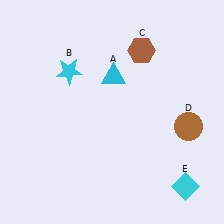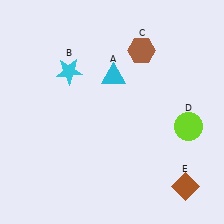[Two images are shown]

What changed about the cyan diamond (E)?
In Image 1, E is cyan. In Image 2, it changed to brown.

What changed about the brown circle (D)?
In Image 1, D is brown. In Image 2, it changed to lime.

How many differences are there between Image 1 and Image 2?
There are 2 differences between the two images.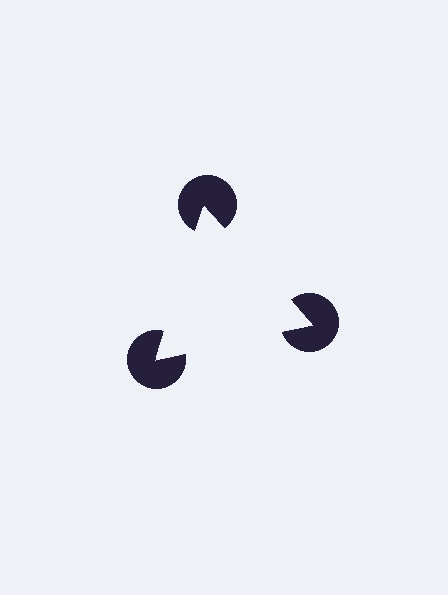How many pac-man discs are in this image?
There are 3 — one at each vertex of the illusory triangle.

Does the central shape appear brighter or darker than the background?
It typically appears slightly brighter than the background, even though no actual brightness change is drawn.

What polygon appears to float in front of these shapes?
An illusory triangle — its edges are inferred from the aligned wedge cuts in the pac-man discs, not physically drawn.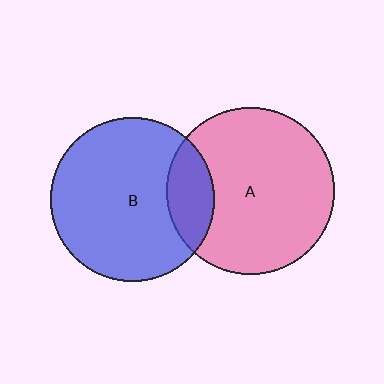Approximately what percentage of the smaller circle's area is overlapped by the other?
Approximately 20%.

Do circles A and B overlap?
Yes.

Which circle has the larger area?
Circle A (pink).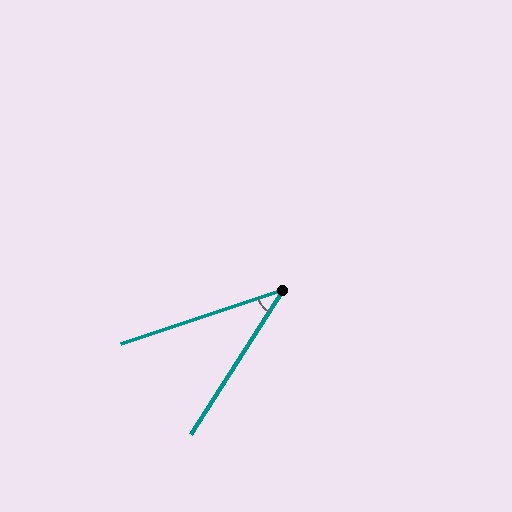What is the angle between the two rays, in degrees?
Approximately 39 degrees.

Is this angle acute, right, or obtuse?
It is acute.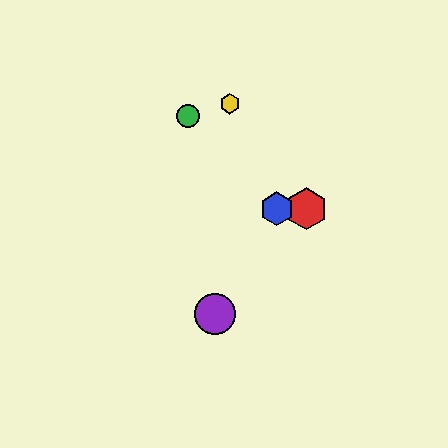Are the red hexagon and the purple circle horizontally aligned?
No, the red hexagon is at y≈209 and the purple circle is at y≈314.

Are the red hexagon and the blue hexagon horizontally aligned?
Yes, both are at y≈209.